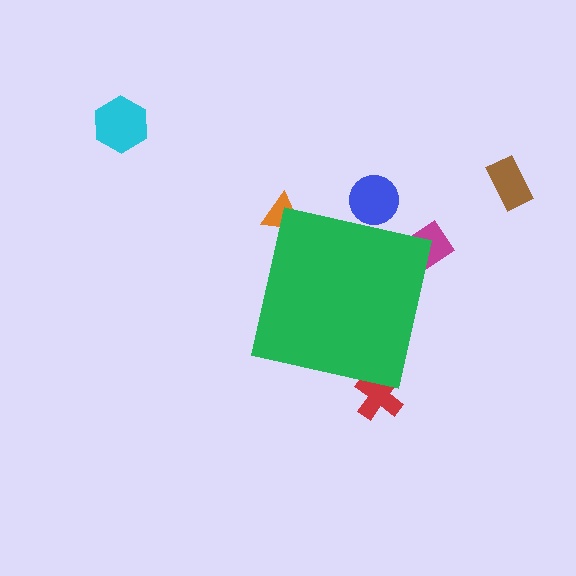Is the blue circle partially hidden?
Yes, the blue circle is partially hidden behind the green square.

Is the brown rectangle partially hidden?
No, the brown rectangle is fully visible.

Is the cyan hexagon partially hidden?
No, the cyan hexagon is fully visible.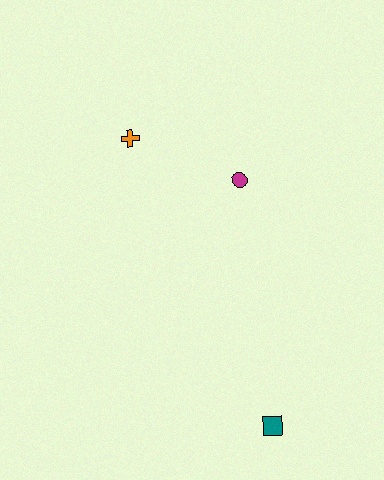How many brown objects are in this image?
There are no brown objects.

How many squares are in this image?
There is 1 square.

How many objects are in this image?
There are 3 objects.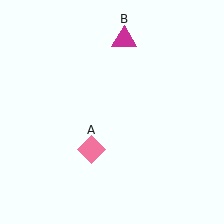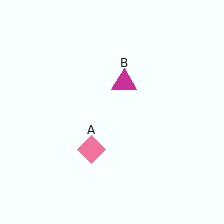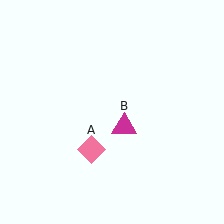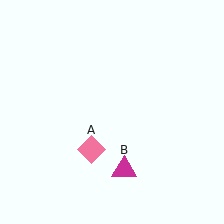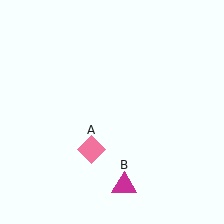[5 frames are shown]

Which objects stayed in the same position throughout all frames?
Pink diamond (object A) remained stationary.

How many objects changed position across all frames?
1 object changed position: magenta triangle (object B).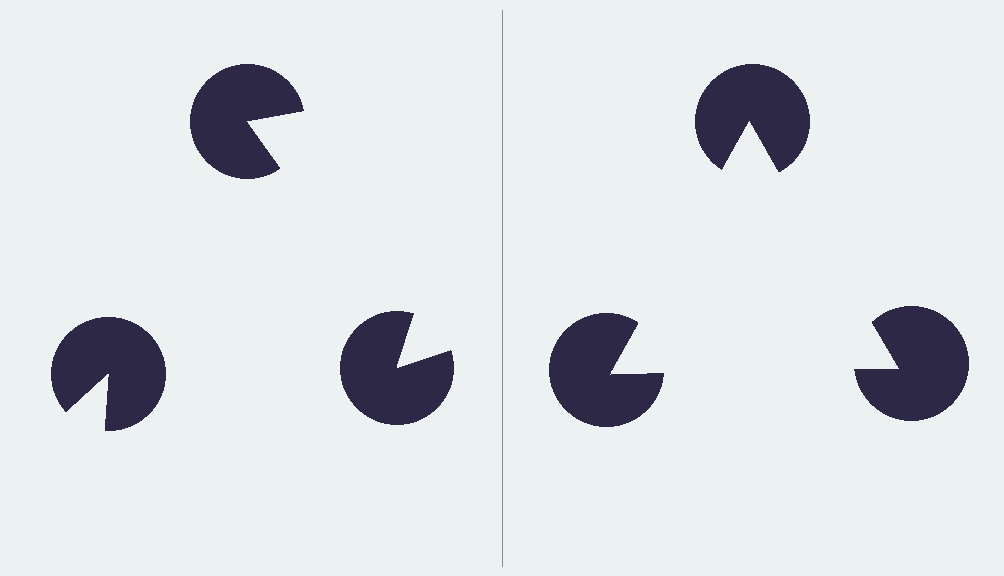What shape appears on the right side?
An illusory triangle.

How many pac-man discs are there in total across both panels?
6 — 3 on each side.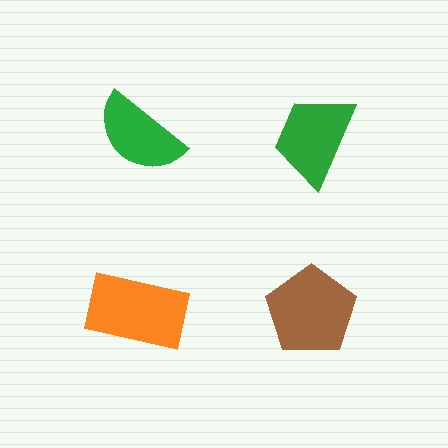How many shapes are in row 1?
2 shapes.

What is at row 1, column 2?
A green trapezoid.